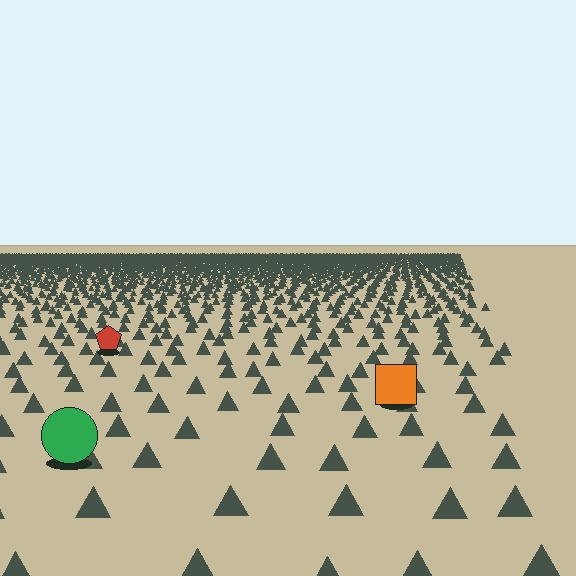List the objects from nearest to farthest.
From nearest to farthest: the green circle, the orange square, the red pentagon.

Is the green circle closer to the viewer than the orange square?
Yes. The green circle is closer — you can tell from the texture gradient: the ground texture is coarser near it.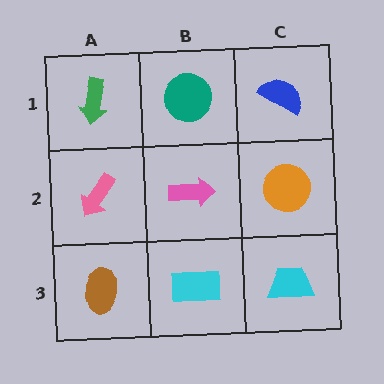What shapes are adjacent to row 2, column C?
A blue semicircle (row 1, column C), a cyan trapezoid (row 3, column C), a pink arrow (row 2, column B).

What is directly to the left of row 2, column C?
A pink arrow.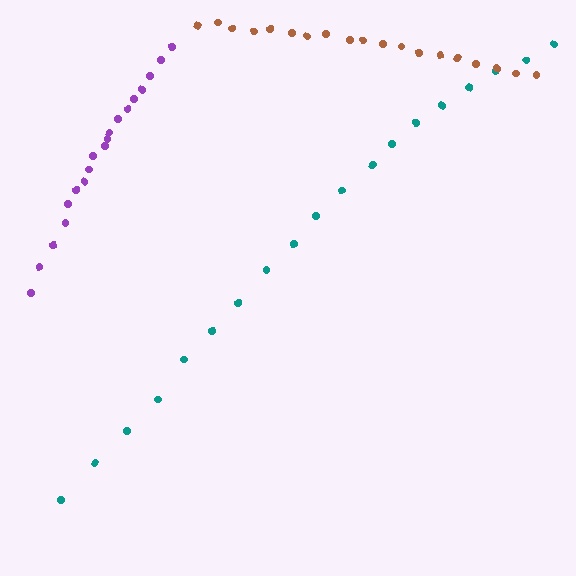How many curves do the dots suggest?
There are 3 distinct paths.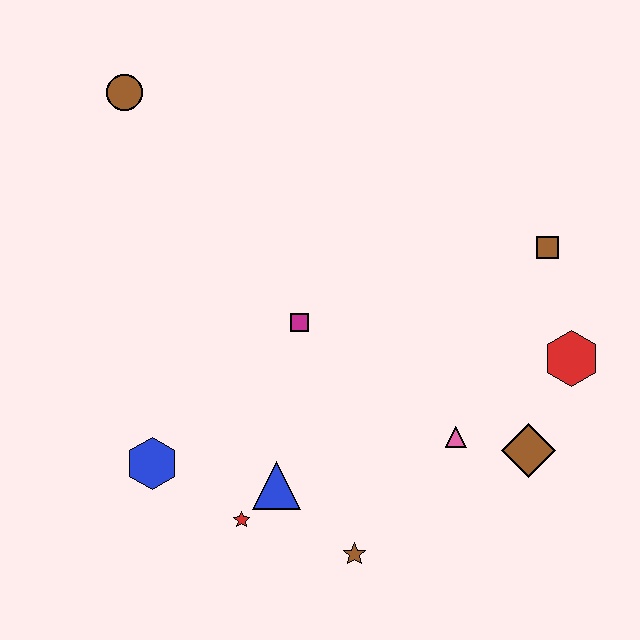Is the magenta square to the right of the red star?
Yes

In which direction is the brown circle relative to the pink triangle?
The brown circle is above the pink triangle.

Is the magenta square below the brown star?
No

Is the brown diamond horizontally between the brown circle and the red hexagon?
Yes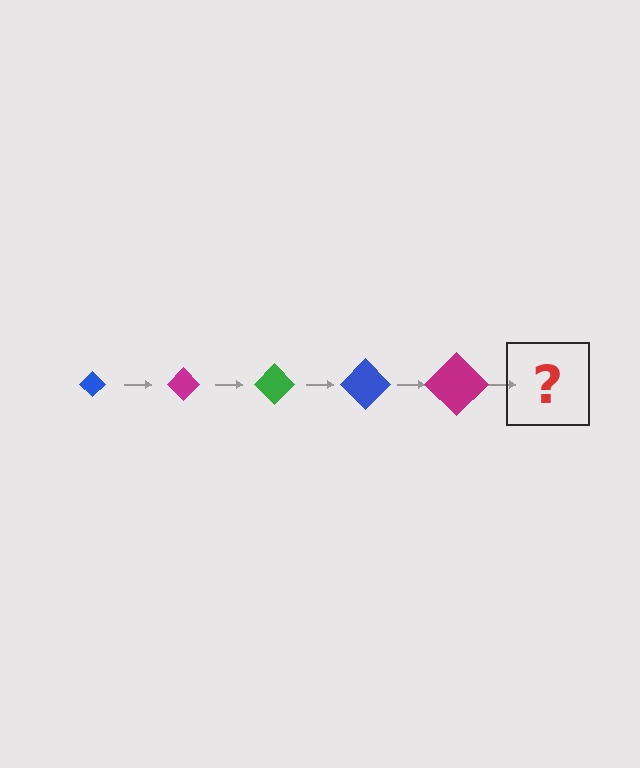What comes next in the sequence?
The next element should be a green diamond, larger than the previous one.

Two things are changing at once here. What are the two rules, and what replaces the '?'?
The two rules are that the diamond grows larger each step and the color cycles through blue, magenta, and green. The '?' should be a green diamond, larger than the previous one.